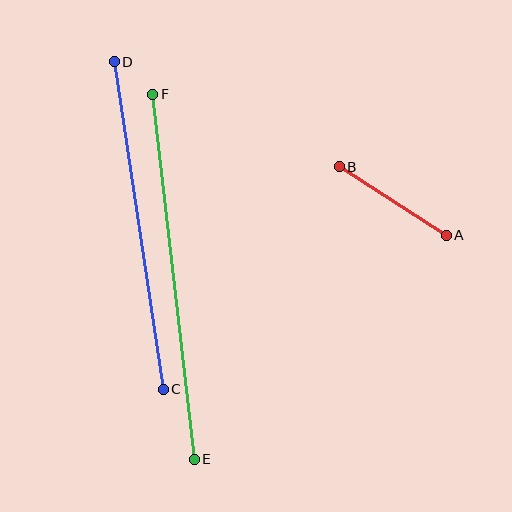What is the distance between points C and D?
The distance is approximately 331 pixels.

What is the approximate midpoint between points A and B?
The midpoint is at approximately (393, 201) pixels.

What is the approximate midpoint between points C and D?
The midpoint is at approximately (139, 225) pixels.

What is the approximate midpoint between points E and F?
The midpoint is at approximately (174, 277) pixels.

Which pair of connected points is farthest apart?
Points E and F are farthest apart.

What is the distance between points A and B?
The distance is approximately 127 pixels.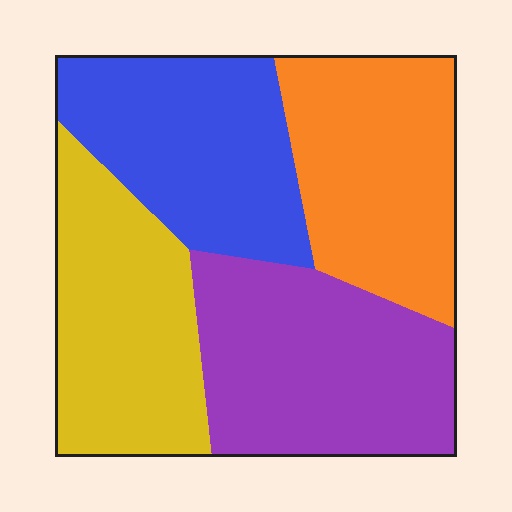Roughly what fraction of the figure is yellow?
Yellow covers about 25% of the figure.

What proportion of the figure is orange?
Orange takes up about one quarter (1/4) of the figure.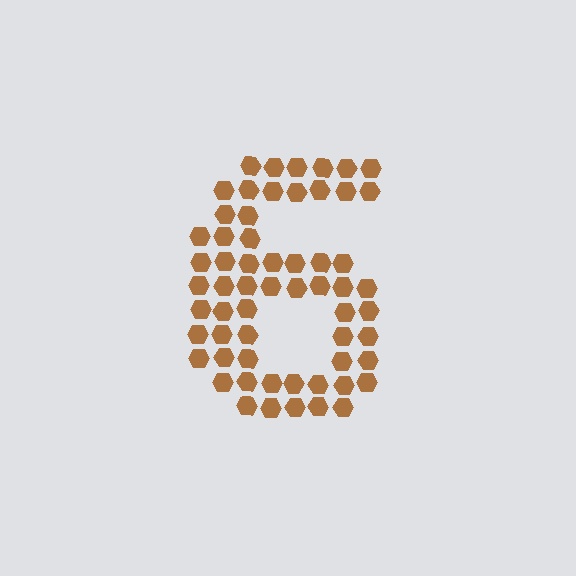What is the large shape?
The large shape is the digit 6.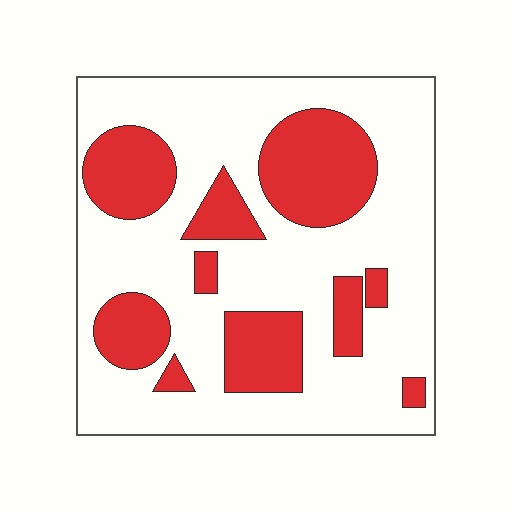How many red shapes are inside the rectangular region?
10.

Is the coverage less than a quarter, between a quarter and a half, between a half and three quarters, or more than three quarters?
Between a quarter and a half.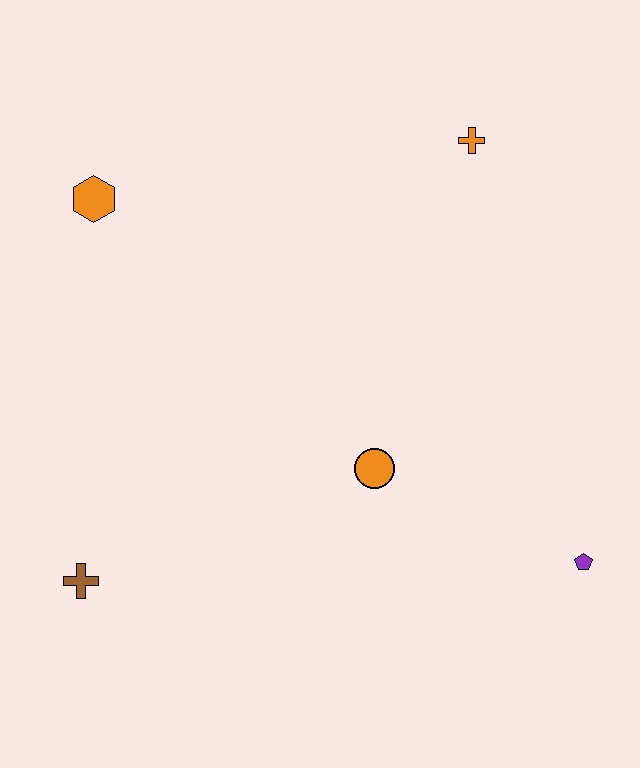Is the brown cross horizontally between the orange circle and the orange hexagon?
No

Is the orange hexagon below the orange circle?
No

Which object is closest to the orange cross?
The orange circle is closest to the orange cross.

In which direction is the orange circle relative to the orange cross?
The orange circle is below the orange cross.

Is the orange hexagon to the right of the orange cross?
No